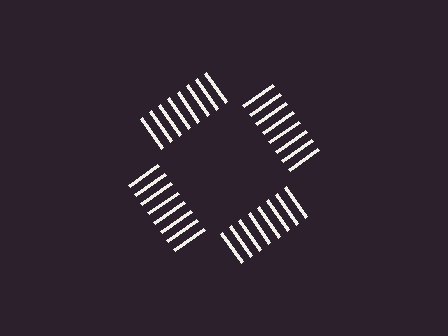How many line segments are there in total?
32 — 8 along each of the 4 edges.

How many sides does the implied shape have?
4 sides — the line-ends trace a square.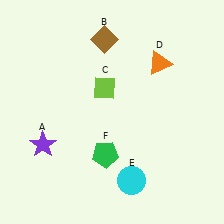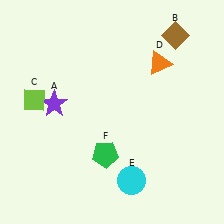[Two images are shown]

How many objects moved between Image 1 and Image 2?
3 objects moved between the two images.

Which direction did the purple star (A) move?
The purple star (A) moved up.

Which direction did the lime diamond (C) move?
The lime diamond (C) moved left.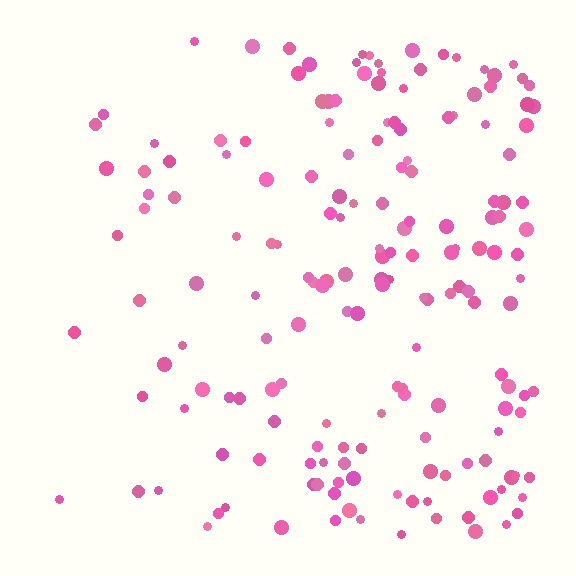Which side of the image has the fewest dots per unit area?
The left.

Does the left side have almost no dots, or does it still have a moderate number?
Still a moderate number, just noticeably fewer than the right.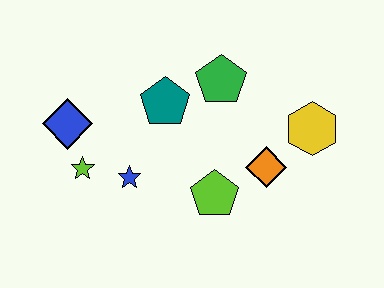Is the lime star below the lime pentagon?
No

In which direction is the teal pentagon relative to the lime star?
The teal pentagon is to the right of the lime star.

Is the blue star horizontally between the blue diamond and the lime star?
No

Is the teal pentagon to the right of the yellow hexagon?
No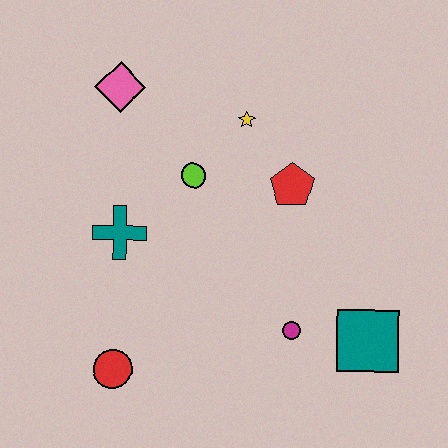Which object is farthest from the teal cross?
The teal square is farthest from the teal cross.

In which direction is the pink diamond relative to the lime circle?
The pink diamond is above the lime circle.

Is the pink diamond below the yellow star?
No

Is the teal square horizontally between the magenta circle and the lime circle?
No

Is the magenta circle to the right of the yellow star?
Yes